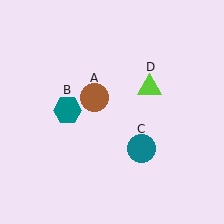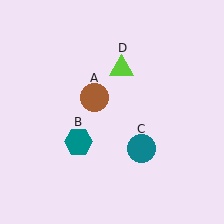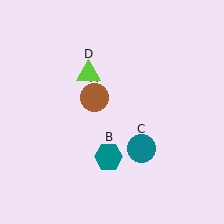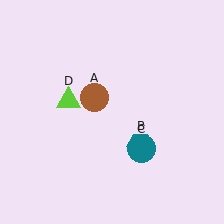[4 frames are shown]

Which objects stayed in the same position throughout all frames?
Brown circle (object A) and teal circle (object C) remained stationary.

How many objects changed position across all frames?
2 objects changed position: teal hexagon (object B), lime triangle (object D).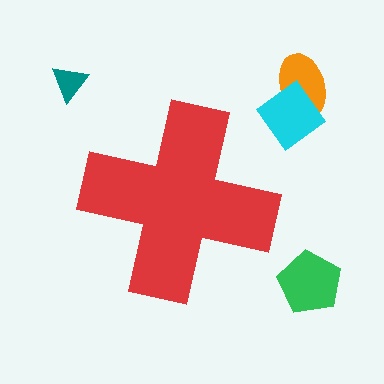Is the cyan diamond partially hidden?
No, the cyan diamond is fully visible.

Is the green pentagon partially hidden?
No, the green pentagon is fully visible.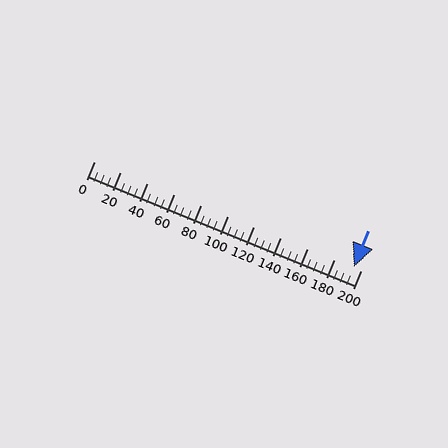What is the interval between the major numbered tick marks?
The major tick marks are spaced 20 units apart.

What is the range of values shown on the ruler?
The ruler shows values from 0 to 200.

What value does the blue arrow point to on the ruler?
The blue arrow points to approximately 195.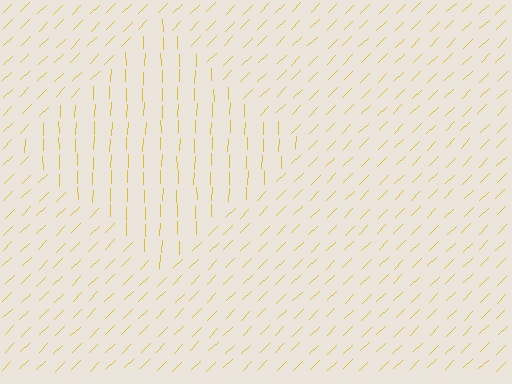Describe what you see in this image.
The image is filled with small yellow line segments. A diamond region in the image has lines oriented differently from the surrounding lines, creating a visible texture boundary.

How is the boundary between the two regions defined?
The boundary is defined purely by a change in line orientation (approximately 45 degrees difference). All lines are the same color and thickness.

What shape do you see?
I see a diamond.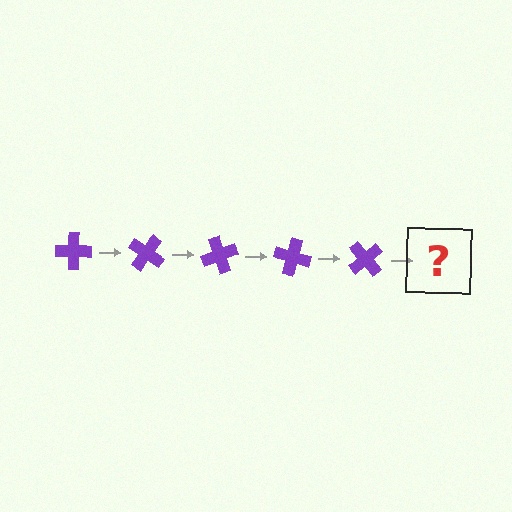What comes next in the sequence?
The next element should be a purple cross rotated 175 degrees.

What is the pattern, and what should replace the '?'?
The pattern is that the cross rotates 35 degrees each step. The '?' should be a purple cross rotated 175 degrees.